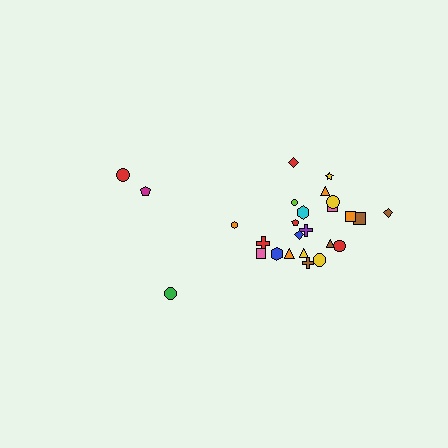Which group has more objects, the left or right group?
The right group.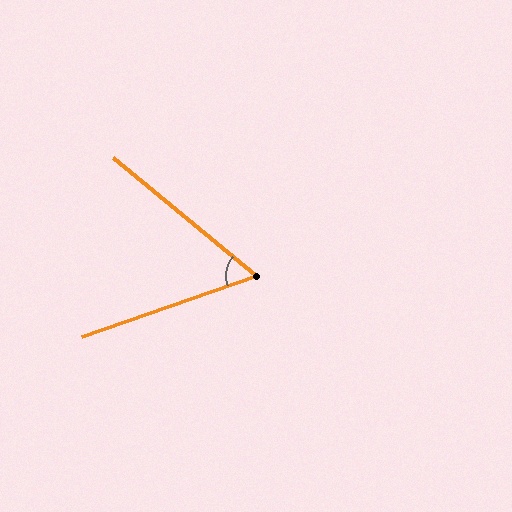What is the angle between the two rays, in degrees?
Approximately 59 degrees.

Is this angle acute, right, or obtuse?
It is acute.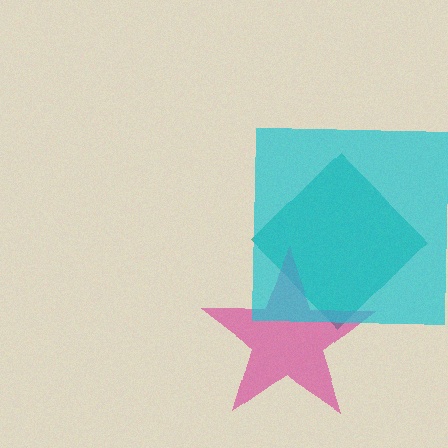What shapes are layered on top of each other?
The layered shapes are: a teal diamond, a magenta star, a cyan square.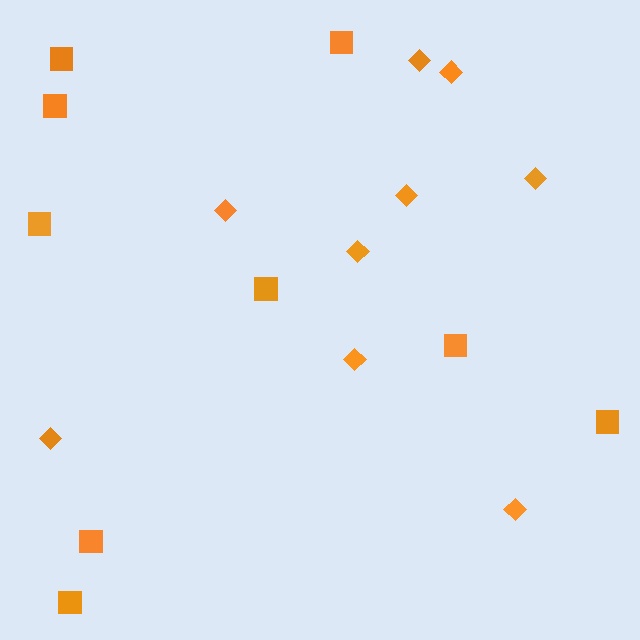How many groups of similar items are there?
There are 2 groups: one group of diamonds (9) and one group of squares (9).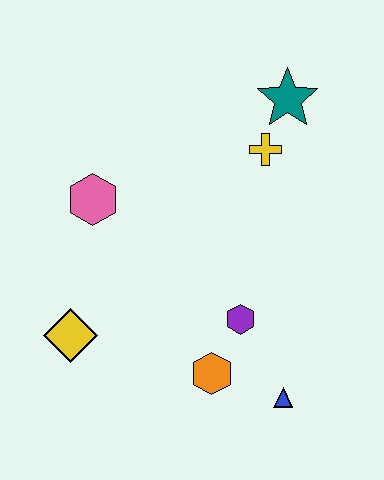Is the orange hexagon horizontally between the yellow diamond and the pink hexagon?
No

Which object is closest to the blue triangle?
The orange hexagon is closest to the blue triangle.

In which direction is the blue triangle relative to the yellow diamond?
The blue triangle is to the right of the yellow diamond.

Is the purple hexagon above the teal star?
No